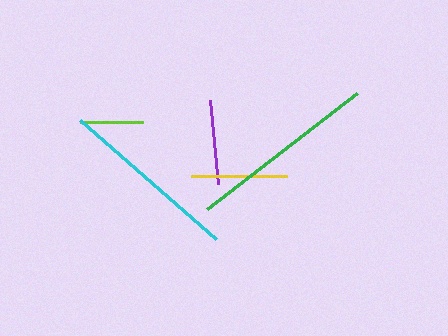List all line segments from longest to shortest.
From longest to shortest: green, cyan, yellow, purple, lime.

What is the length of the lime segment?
The lime segment is approximately 63 pixels long.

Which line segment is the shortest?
The lime line is the shortest at approximately 63 pixels.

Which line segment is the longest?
The green line is the longest at approximately 189 pixels.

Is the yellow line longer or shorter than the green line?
The green line is longer than the yellow line.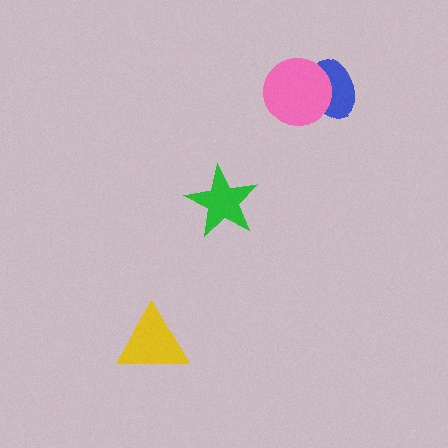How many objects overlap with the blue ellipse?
1 object overlaps with the blue ellipse.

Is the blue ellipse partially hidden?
Yes, it is partially covered by another shape.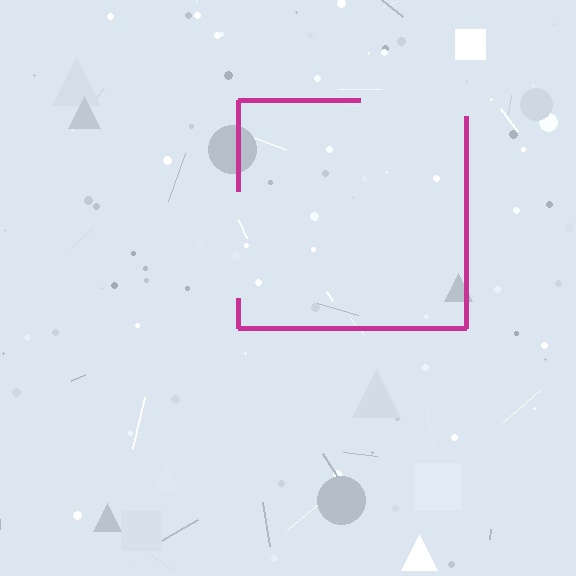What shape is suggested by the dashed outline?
The dashed outline suggests a square.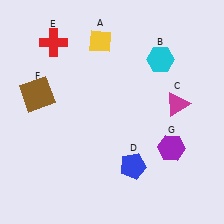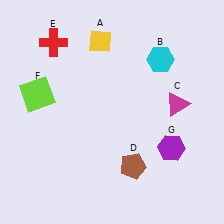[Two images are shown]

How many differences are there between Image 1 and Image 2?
There are 2 differences between the two images.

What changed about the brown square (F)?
In Image 1, F is brown. In Image 2, it changed to lime.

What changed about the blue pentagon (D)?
In Image 1, D is blue. In Image 2, it changed to brown.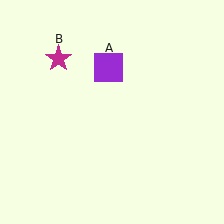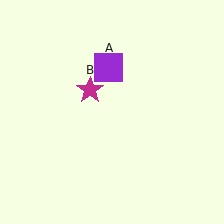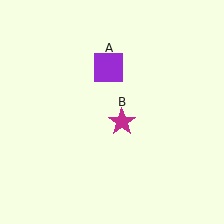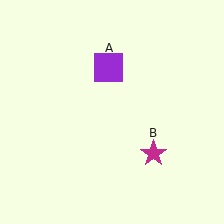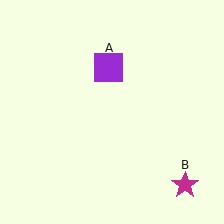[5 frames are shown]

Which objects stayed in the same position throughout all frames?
Purple square (object A) remained stationary.